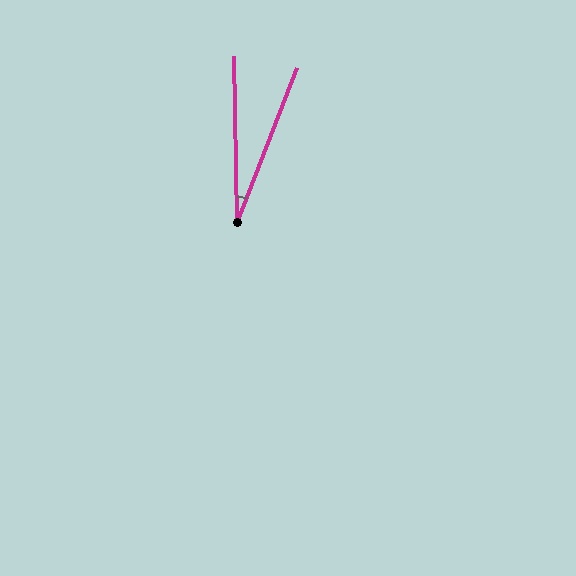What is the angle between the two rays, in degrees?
Approximately 22 degrees.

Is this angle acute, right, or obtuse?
It is acute.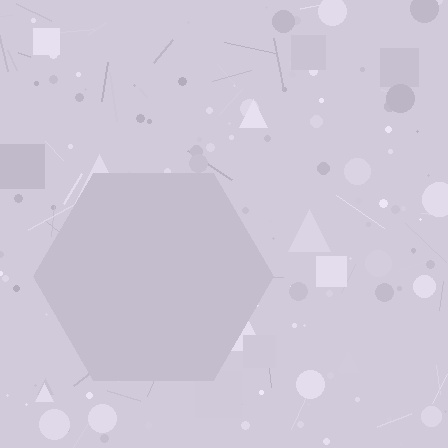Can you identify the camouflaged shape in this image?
The camouflaged shape is a hexagon.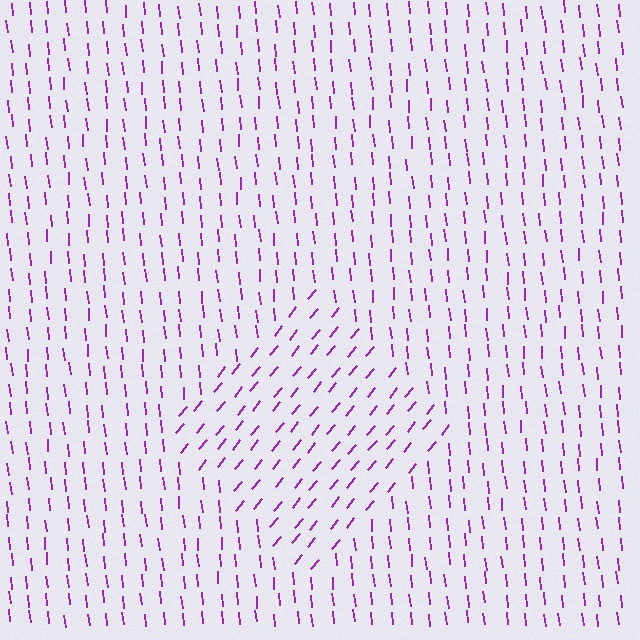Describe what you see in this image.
The image is filled with small purple line segments. A diamond region in the image has lines oriented differently from the surrounding lines, creating a visible texture boundary.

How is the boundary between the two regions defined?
The boundary is defined purely by a change in line orientation (approximately 45 degrees difference). All lines are the same color and thickness.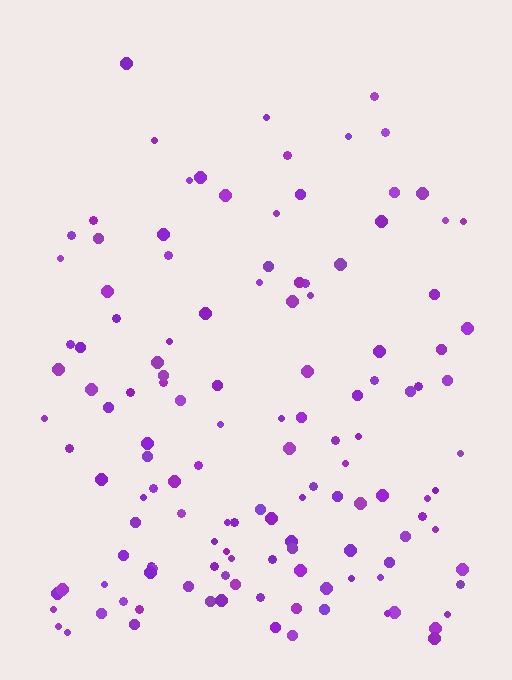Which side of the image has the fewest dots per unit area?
The top.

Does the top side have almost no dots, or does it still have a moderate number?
Still a moderate number, just noticeably fewer than the bottom.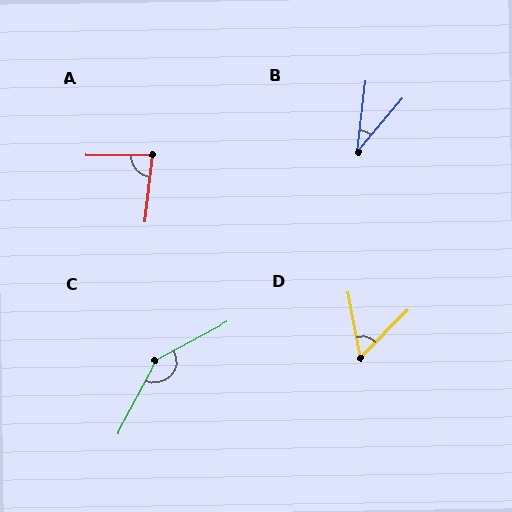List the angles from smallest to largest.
B (34°), D (56°), A (85°), C (145°).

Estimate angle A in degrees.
Approximately 85 degrees.